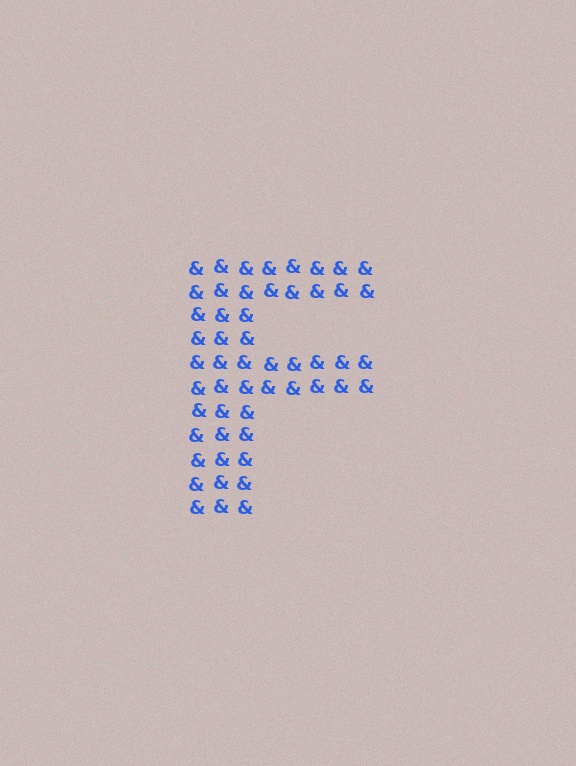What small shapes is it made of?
It is made of small ampersands.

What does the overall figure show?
The overall figure shows the letter F.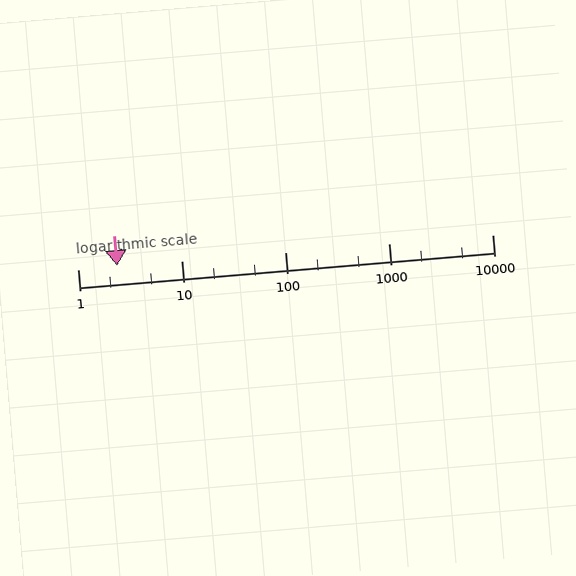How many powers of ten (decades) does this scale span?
The scale spans 4 decades, from 1 to 10000.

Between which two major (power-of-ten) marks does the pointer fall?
The pointer is between 1 and 10.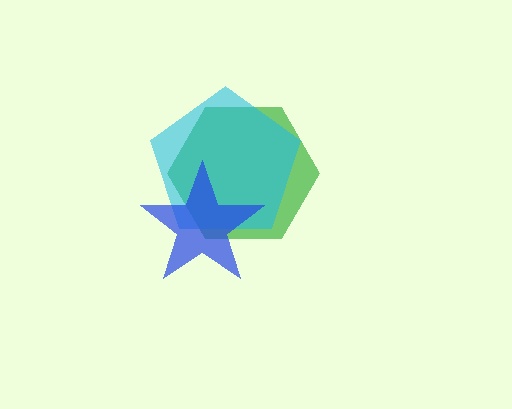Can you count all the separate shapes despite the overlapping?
Yes, there are 3 separate shapes.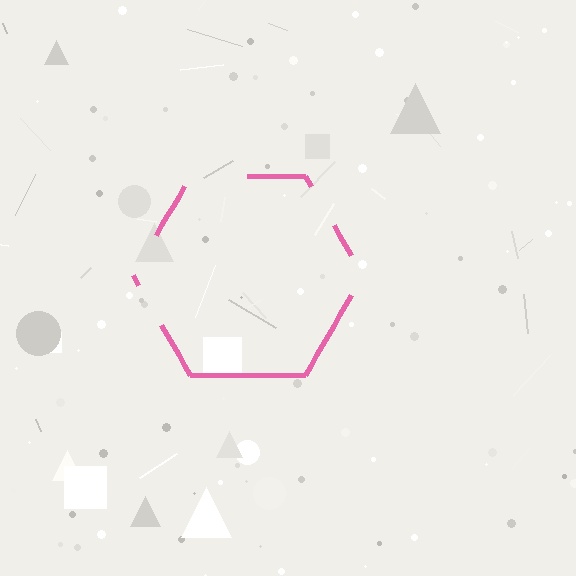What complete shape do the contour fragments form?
The contour fragments form a hexagon.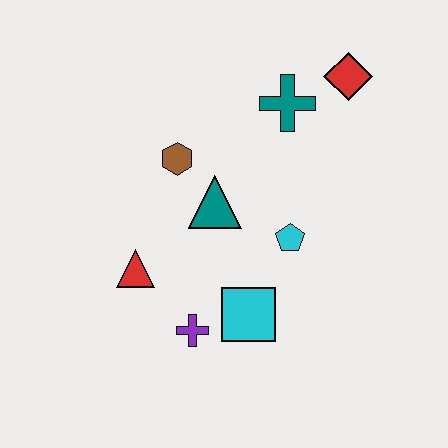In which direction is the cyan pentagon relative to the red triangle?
The cyan pentagon is to the right of the red triangle.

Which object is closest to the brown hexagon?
The teal triangle is closest to the brown hexagon.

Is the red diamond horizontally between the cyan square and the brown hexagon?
No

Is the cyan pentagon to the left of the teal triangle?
No